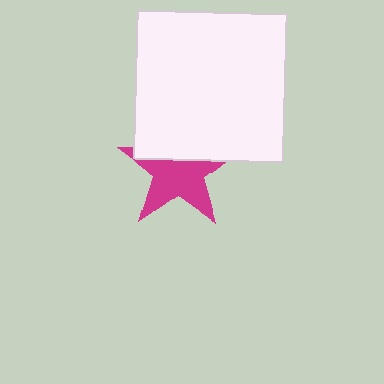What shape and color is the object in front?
The object in front is a white square.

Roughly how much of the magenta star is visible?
About half of it is visible (roughly 62%).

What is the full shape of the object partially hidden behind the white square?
The partially hidden object is a magenta star.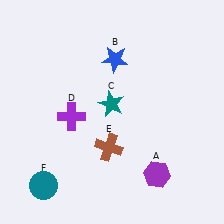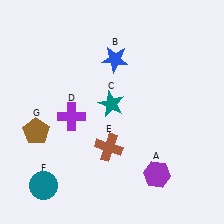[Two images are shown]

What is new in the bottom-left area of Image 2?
A brown pentagon (G) was added in the bottom-left area of Image 2.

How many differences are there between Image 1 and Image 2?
There is 1 difference between the two images.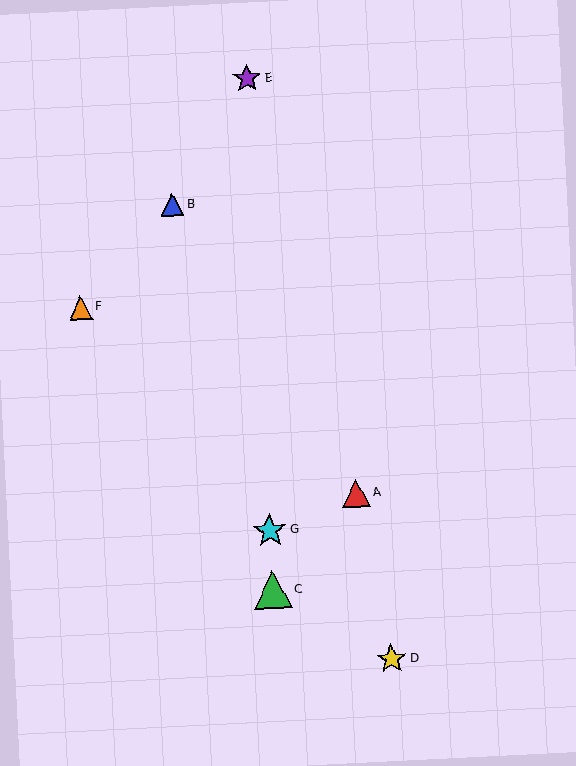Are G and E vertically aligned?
Yes, both are at x≈270.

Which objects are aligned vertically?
Objects C, E, G are aligned vertically.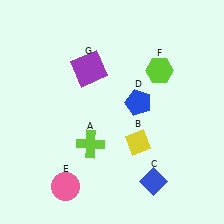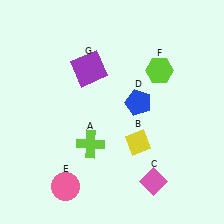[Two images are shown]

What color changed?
The diamond (C) changed from blue in Image 1 to pink in Image 2.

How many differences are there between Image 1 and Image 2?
There is 1 difference between the two images.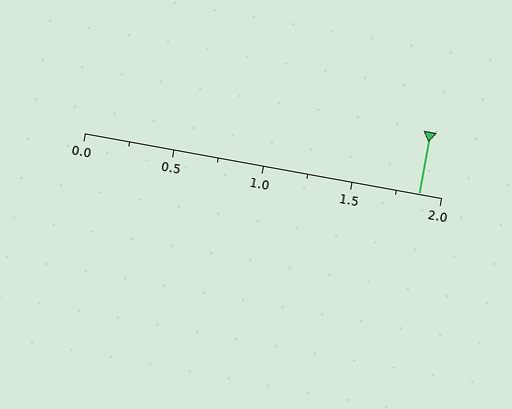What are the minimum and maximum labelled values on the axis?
The axis runs from 0.0 to 2.0.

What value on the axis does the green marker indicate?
The marker indicates approximately 1.88.